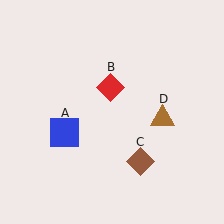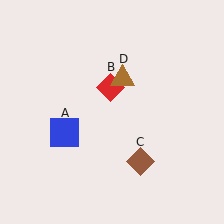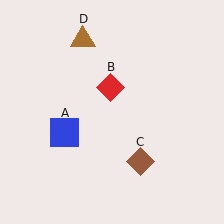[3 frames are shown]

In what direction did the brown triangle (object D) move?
The brown triangle (object D) moved up and to the left.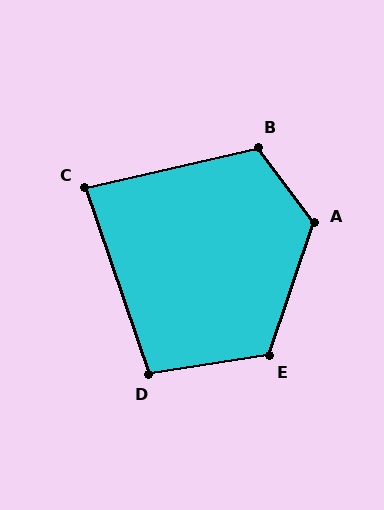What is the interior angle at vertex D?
Approximately 100 degrees (obtuse).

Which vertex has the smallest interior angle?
C, at approximately 84 degrees.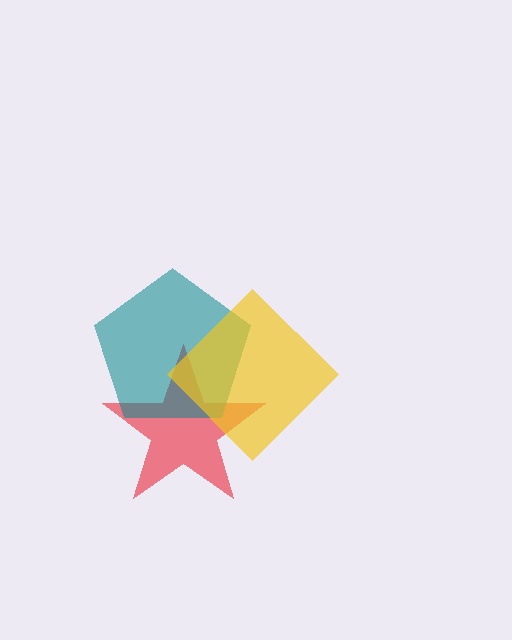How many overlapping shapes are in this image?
There are 3 overlapping shapes in the image.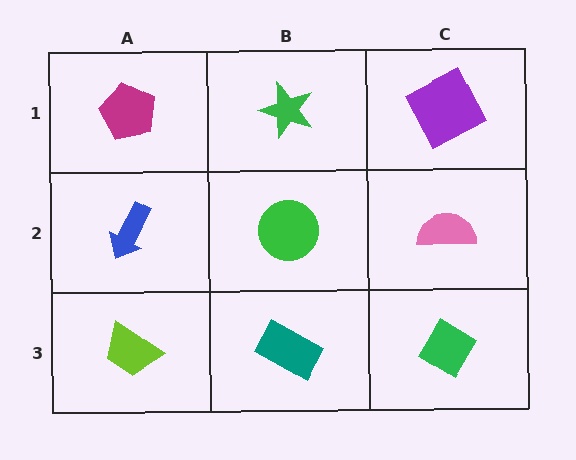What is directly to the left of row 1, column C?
A green star.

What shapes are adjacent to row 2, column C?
A purple square (row 1, column C), a green diamond (row 3, column C), a green circle (row 2, column B).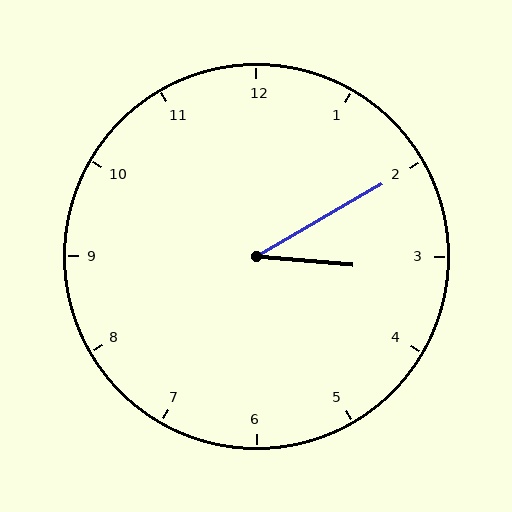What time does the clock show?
3:10.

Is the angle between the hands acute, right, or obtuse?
It is acute.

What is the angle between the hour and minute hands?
Approximately 35 degrees.